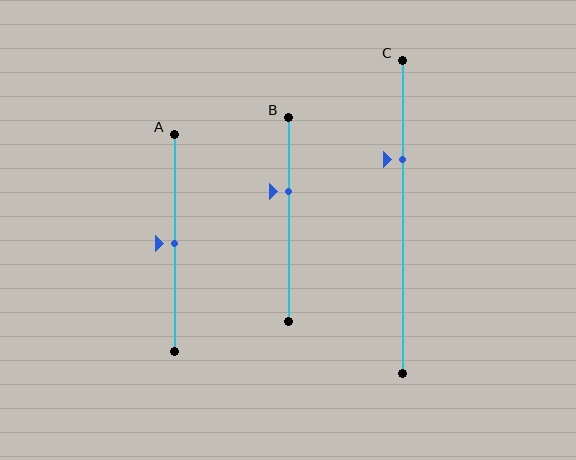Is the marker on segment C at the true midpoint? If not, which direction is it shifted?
No, the marker on segment C is shifted upward by about 18% of the segment length.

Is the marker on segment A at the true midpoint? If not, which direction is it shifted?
Yes, the marker on segment A is at the true midpoint.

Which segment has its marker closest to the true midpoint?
Segment A has its marker closest to the true midpoint.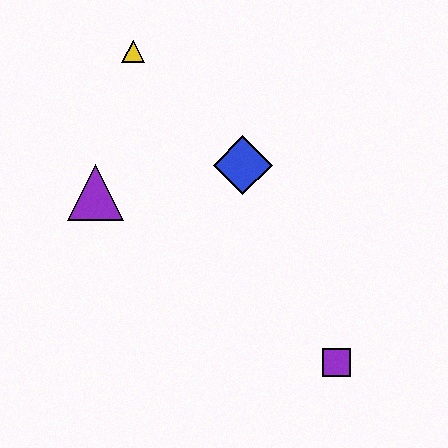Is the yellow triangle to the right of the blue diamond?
No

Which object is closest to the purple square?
The blue diamond is closest to the purple square.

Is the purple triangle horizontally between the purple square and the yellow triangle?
No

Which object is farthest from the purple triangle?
The purple square is farthest from the purple triangle.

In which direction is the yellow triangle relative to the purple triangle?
The yellow triangle is above the purple triangle.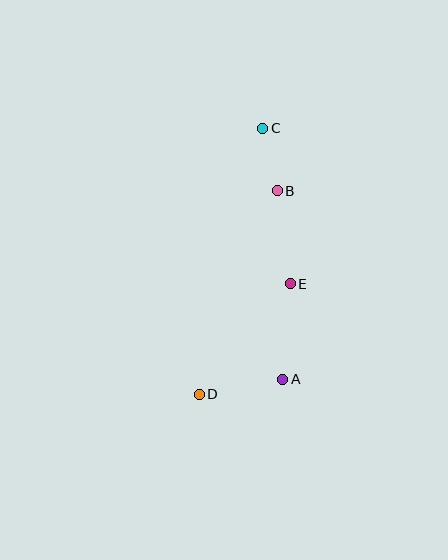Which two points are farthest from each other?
Points C and D are farthest from each other.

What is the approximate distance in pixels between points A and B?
The distance between A and B is approximately 188 pixels.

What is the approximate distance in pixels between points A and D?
The distance between A and D is approximately 85 pixels.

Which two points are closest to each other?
Points B and C are closest to each other.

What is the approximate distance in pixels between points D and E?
The distance between D and E is approximately 143 pixels.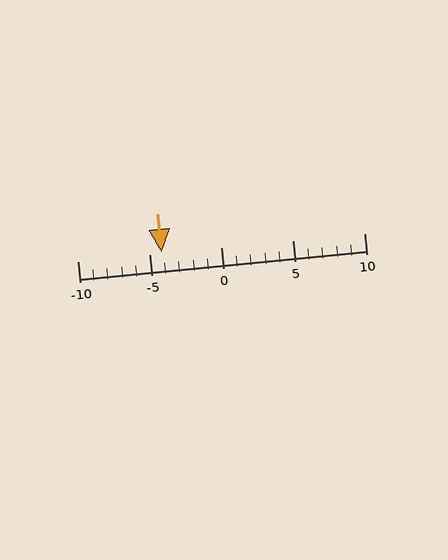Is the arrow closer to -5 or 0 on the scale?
The arrow is closer to -5.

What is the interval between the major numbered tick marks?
The major tick marks are spaced 5 units apart.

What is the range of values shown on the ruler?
The ruler shows values from -10 to 10.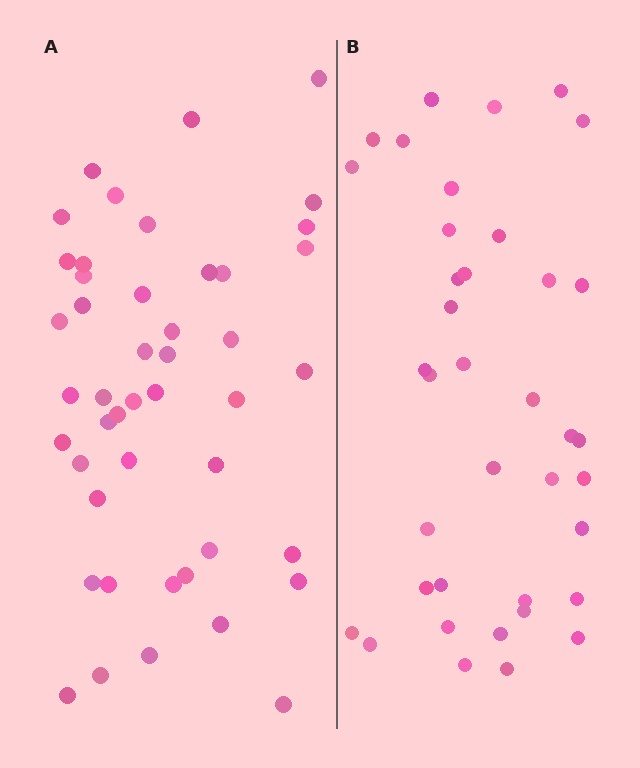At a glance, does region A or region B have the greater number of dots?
Region A (the left region) has more dots.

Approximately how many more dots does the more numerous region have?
Region A has roughly 8 or so more dots than region B.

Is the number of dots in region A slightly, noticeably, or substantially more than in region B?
Region A has only slightly more — the two regions are fairly close. The ratio is roughly 1.2 to 1.